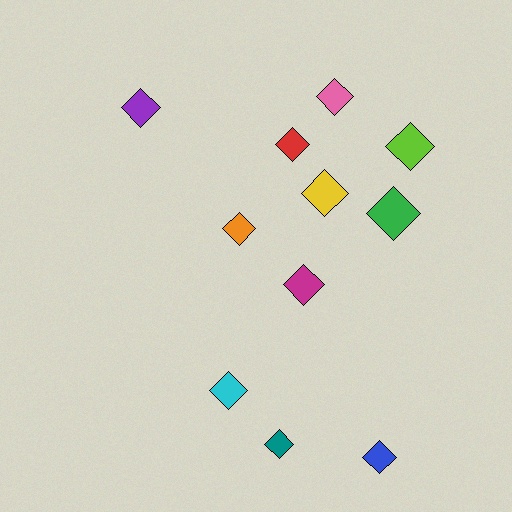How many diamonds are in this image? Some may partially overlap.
There are 11 diamonds.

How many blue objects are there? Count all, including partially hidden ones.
There is 1 blue object.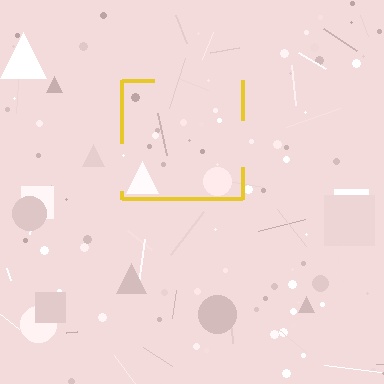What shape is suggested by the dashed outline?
The dashed outline suggests a square.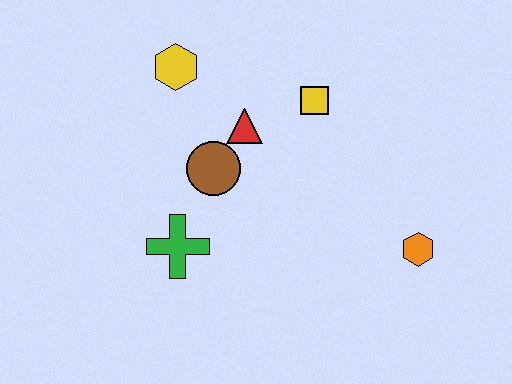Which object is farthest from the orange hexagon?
The yellow hexagon is farthest from the orange hexagon.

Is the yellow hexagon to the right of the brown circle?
No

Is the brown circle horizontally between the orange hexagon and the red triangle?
No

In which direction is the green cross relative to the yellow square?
The green cross is below the yellow square.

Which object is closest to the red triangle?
The brown circle is closest to the red triangle.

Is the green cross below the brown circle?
Yes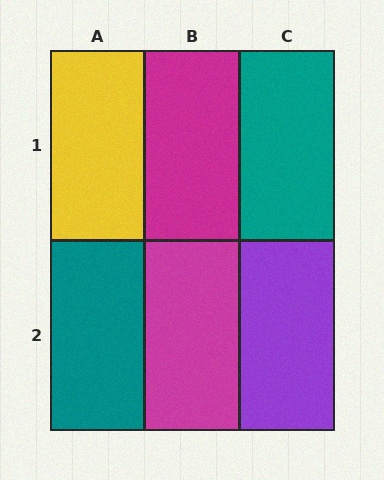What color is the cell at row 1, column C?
Teal.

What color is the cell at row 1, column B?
Magenta.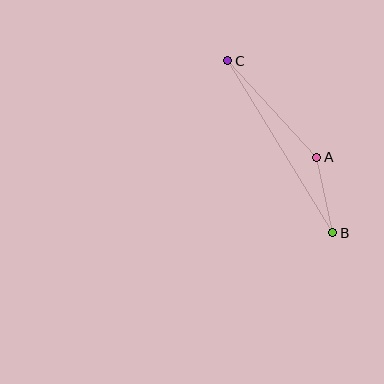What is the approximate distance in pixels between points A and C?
The distance between A and C is approximately 131 pixels.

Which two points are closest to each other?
Points A and B are closest to each other.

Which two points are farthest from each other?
Points B and C are farthest from each other.